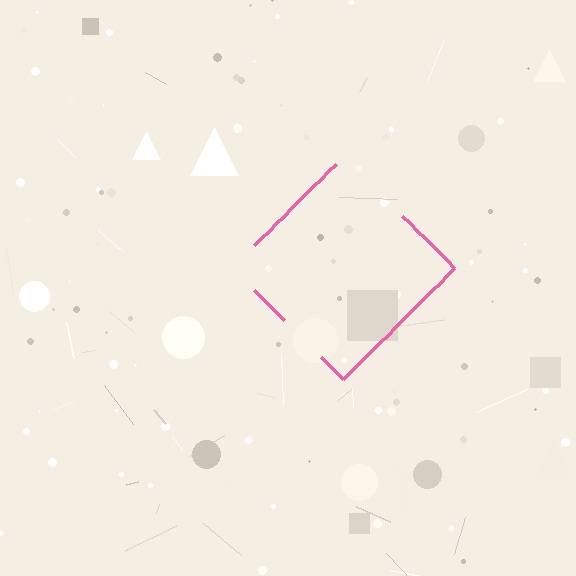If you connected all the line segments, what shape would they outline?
They would outline a diamond.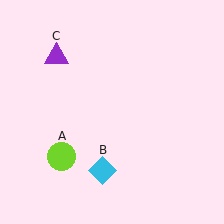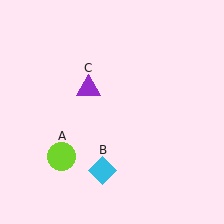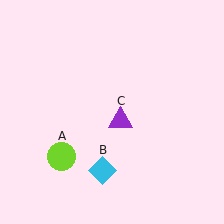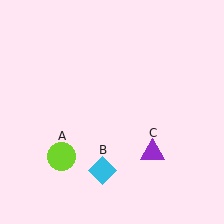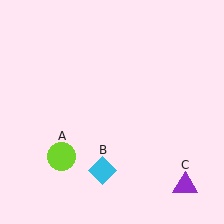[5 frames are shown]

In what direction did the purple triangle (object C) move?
The purple triangle (object C) moved down and to the right.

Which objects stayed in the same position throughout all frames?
Lime circle (object A) and cyan diamond (object B) remained stationary.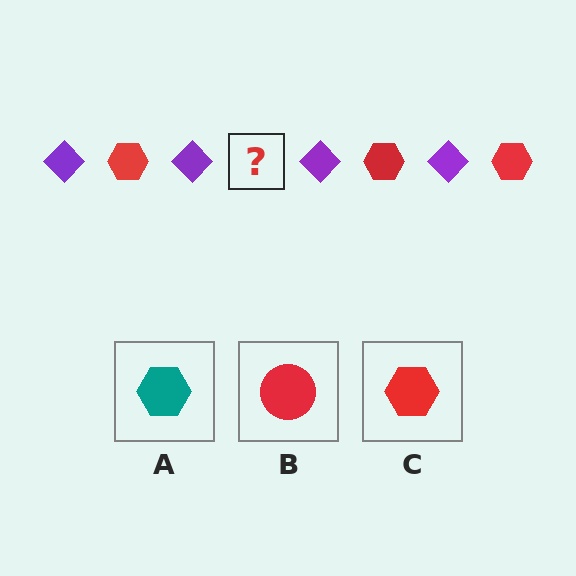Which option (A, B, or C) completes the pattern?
C.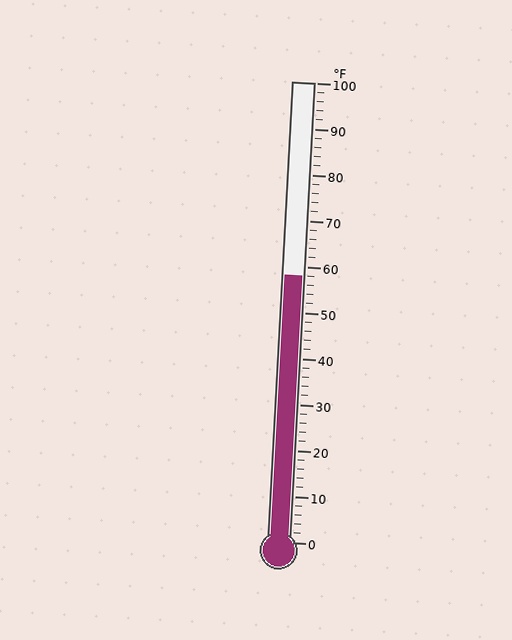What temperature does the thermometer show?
The thermometer shows approximately 58°F.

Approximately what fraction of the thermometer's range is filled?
The thermometer is filled to approximately 60% of its range.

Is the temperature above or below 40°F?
The temperature is above 40°F.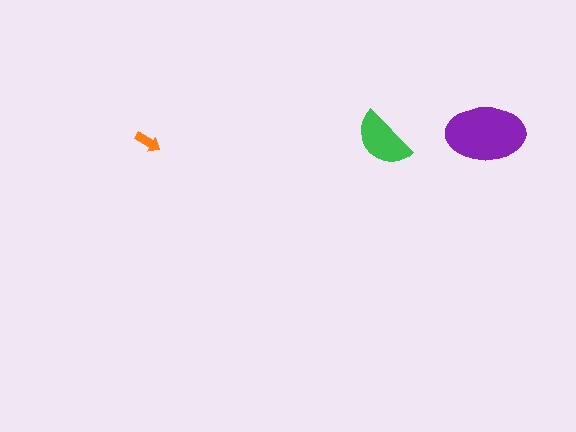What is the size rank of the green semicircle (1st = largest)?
2nd.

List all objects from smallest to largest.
The orange arrow, the green semicircle, the purple ellipse.